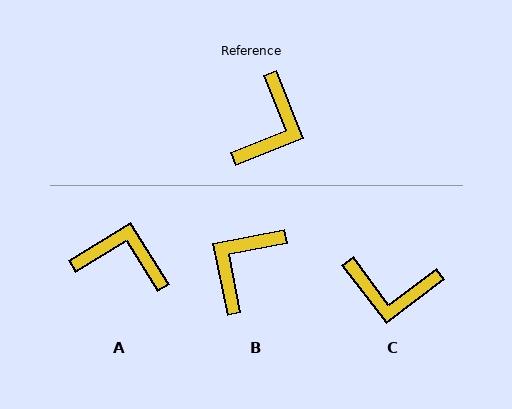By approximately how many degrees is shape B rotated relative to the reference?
Approximately 169 degrees counter-clockwise.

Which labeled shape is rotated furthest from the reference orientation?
B, about 169 degrees away.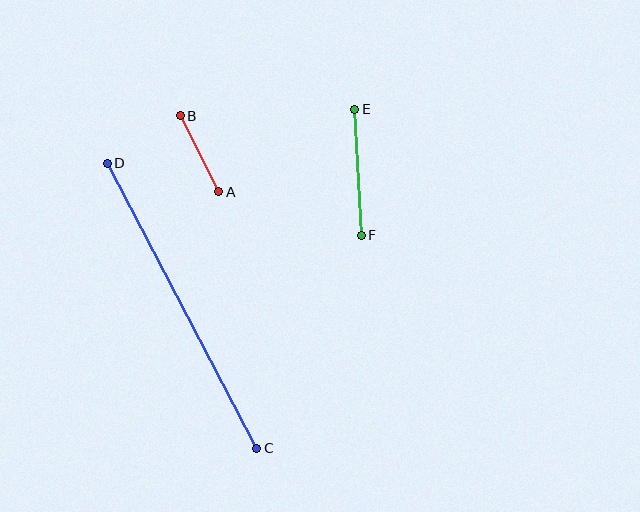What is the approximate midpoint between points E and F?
The midpoint is at approximately (358, 172) pixels.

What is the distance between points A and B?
The distance is approximately 86 pixels.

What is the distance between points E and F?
The distance is approximately 127 pixels.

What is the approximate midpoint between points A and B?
The midpoint is at approximately (199, 154) pixels.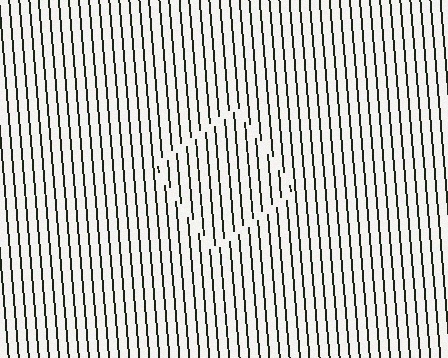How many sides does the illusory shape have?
4 sides — the line-ends trace a square.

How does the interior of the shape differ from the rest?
The interior of the shape contains the same grating, shifted by half a period — the contour is defined by the phase discontinuity where line-ends from the inner and outer gratings abut.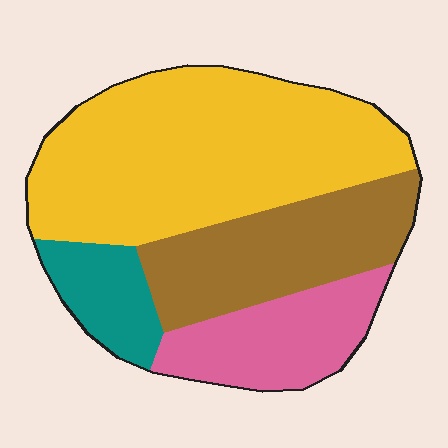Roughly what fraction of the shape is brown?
Brown takes up about one quarter (1/4) of the shape.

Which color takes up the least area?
Teal, at roughly 10%.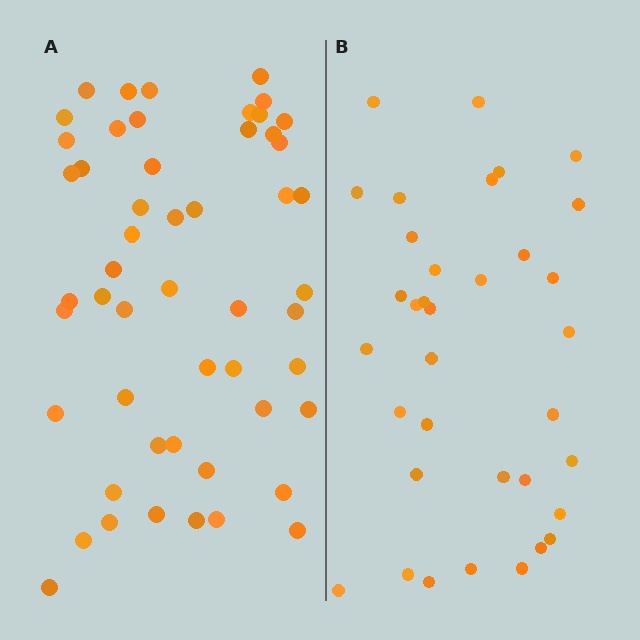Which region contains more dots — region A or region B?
Region A (the left region) has more dots.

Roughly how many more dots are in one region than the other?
Region A has approximately 15 more dots than region B.